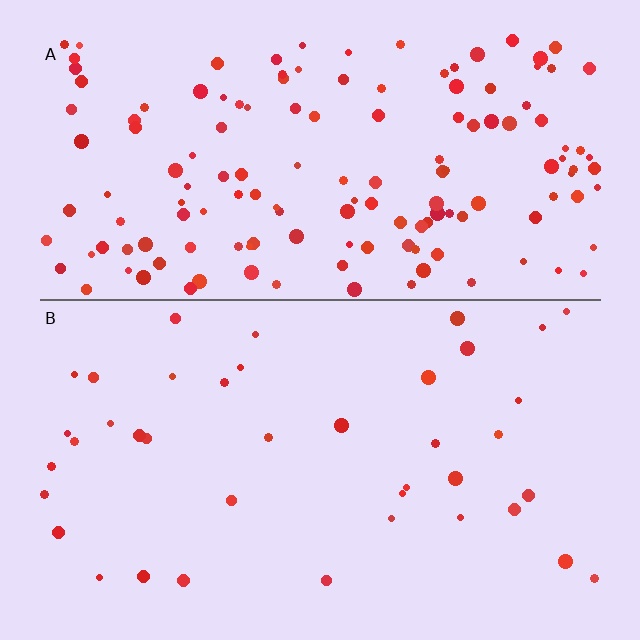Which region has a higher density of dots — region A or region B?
A (the top).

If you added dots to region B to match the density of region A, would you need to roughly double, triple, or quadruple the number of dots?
Approximately quadruple.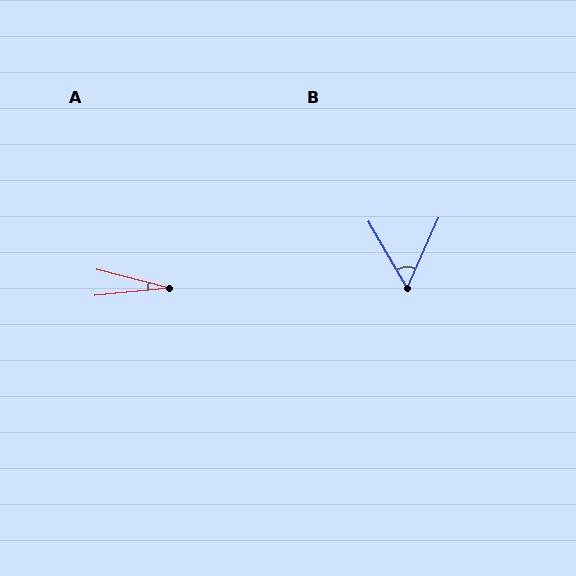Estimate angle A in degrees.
Approximately 20 degrees.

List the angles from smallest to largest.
A (20°), B (54°).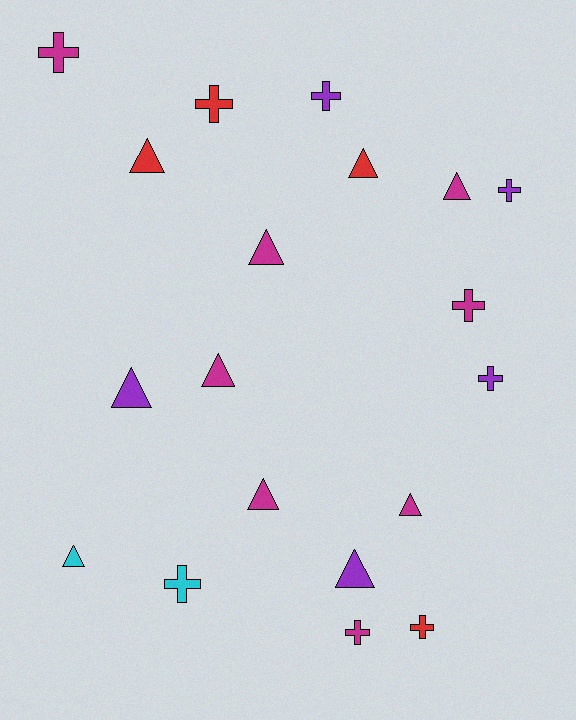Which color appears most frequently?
Magenta, with 8 objects.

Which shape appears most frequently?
Triangle, with 10 objects.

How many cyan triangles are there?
There is 1 cyan triangle.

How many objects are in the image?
There are 19 objects.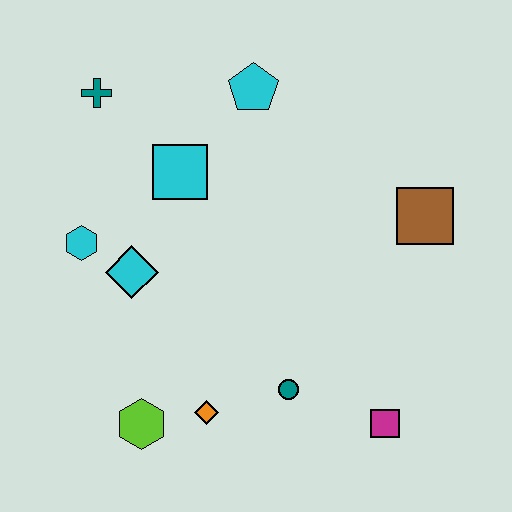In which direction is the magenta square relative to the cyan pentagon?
The magenta square is below the cyan pentagon.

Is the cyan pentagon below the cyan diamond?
No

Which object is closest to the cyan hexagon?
The cyan diamond is closest to the cyan hexagon.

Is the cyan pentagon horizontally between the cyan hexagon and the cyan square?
No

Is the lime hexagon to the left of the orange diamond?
Yes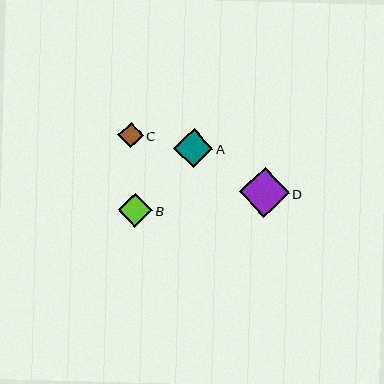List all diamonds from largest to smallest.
From largest to smallest: D, A, B, C.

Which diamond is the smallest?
Diamond C is the smallest with a size of approximately 25 pixels.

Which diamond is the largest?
Diamond D is the largest with a size of approximately 50 pixels.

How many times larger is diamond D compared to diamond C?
Diamond D is approximately 2.0 times the size of diamond C.